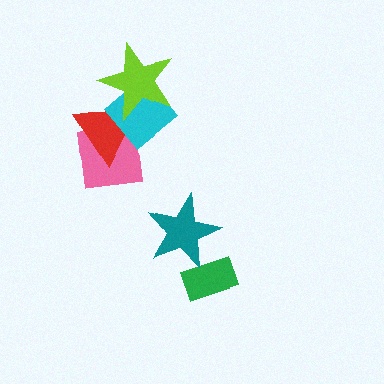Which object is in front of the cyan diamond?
The lime star is in front of the cyan diamond.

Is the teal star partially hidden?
No, no other shape covers it.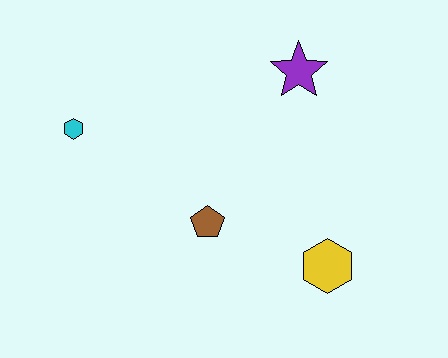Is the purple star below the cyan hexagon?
No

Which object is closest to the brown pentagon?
The yellow hexagon is closest to the brown pentagon.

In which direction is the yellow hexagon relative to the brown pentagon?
The yellow hexagon is to the right of the brown pentagon.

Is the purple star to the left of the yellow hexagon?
Yes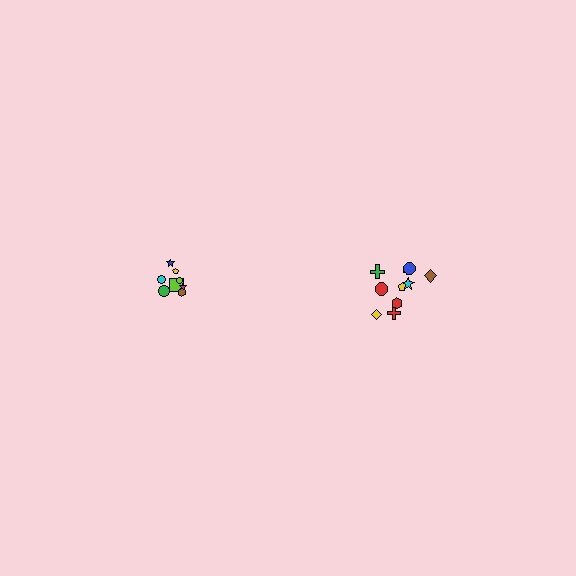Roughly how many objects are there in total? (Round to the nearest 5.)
Roughly 20 objects in total.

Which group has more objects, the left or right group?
The right group.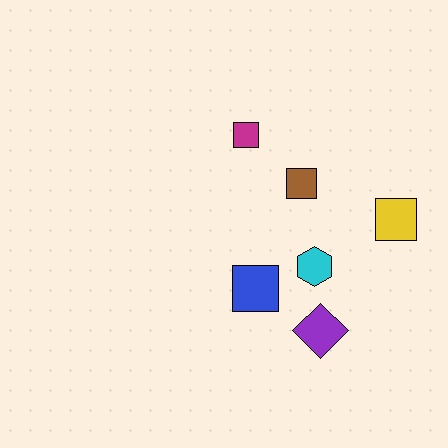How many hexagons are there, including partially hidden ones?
There is 1 hexagon.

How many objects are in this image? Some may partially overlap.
There are 6 objects.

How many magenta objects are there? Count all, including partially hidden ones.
There is 1 magenta object.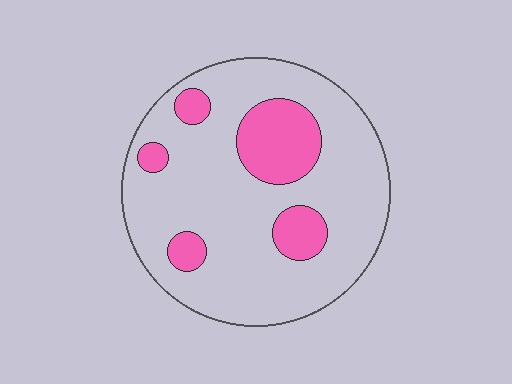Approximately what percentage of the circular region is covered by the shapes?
Approximately 20%.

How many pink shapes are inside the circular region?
5.